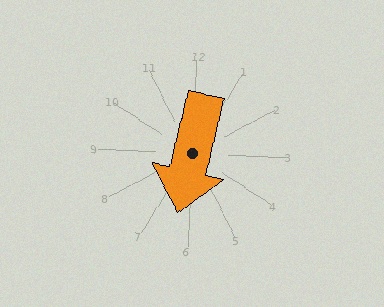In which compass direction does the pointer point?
South.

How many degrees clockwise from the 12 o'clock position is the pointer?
Approximately 191 degrees.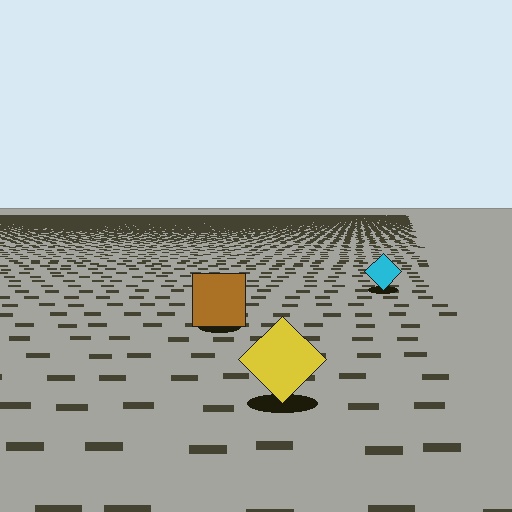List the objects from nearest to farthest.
From nearest to farthest: the yellow diamond, the brown square, the cyan diamond.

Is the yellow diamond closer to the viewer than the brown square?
Yes. The yellow diamond is closer — you can tell from the texture gradient: the ground texture is coarser near it.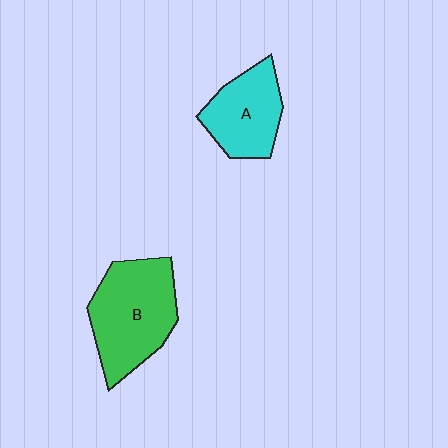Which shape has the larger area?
Shape B (green).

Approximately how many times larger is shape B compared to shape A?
Approximately 1.4 times.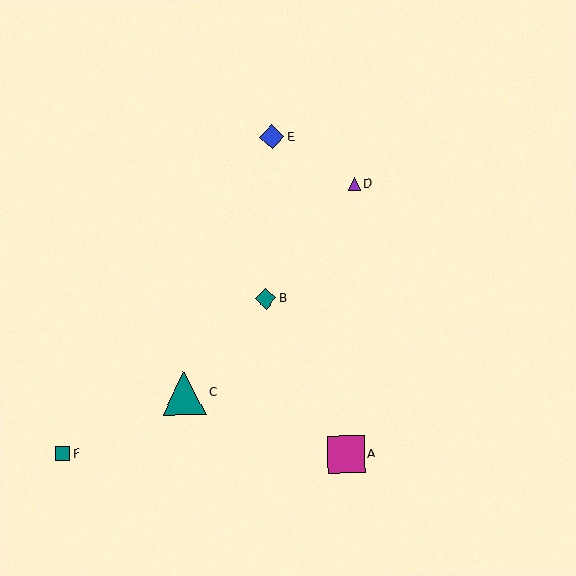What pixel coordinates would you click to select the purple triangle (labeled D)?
Click at (354, 184) to select the purple triangle D.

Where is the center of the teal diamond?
The center of the teal diamond is at (266, 299).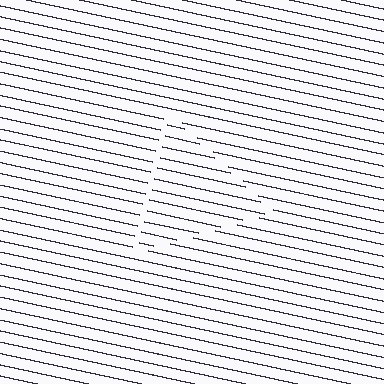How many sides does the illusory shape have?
3 sides — the line-ends trace a triangle.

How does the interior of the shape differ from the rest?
The interior of the shape contains the same grating, shifted by half a period — the contour is defined by the phase discontinuity where line-ends from the inner and outer gratings abut.